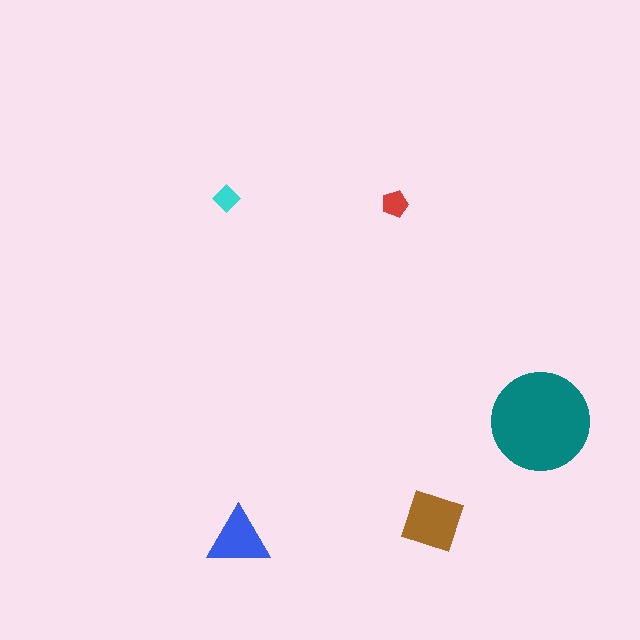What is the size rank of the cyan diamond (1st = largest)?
5th.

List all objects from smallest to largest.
The cyan diamond, the red pentagon, the blue triangle, the brown square, the teal circle.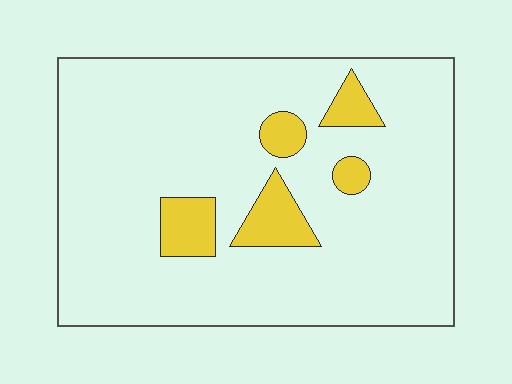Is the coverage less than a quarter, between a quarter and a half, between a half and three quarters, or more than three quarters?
Less than a quarter.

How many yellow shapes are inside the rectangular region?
5.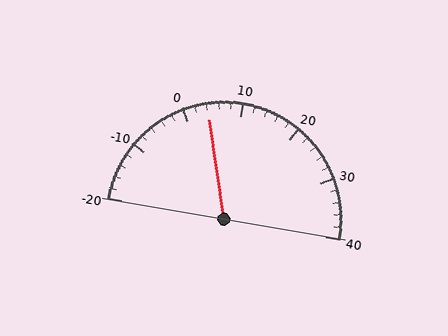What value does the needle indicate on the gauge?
The needle indicates approximately 4.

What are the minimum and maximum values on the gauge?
The gauge ranges from -20 to 40.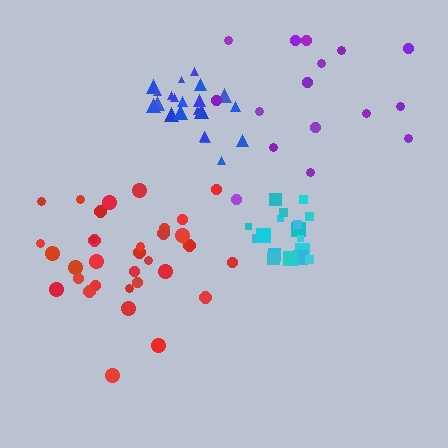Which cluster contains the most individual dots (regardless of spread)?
Red (34).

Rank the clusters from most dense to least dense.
blue, cyan, red, purple.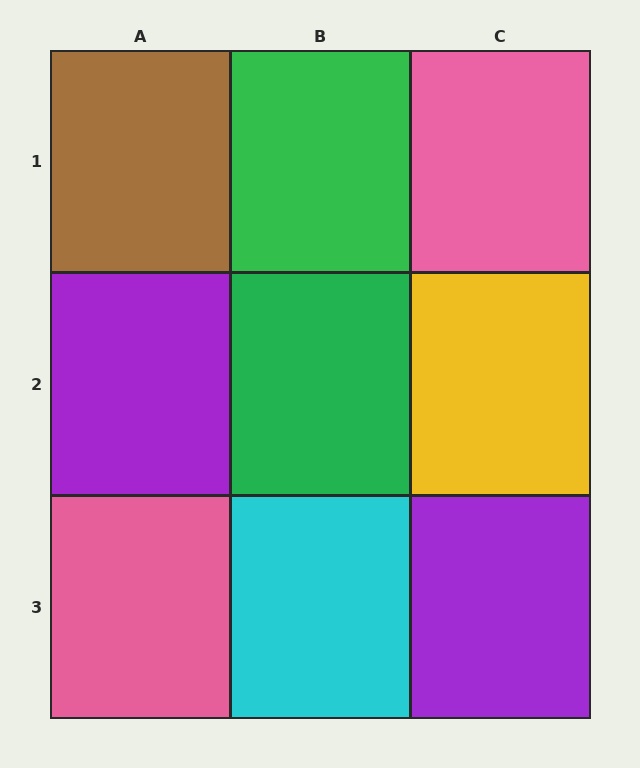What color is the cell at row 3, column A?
Pink.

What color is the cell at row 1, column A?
Brown.